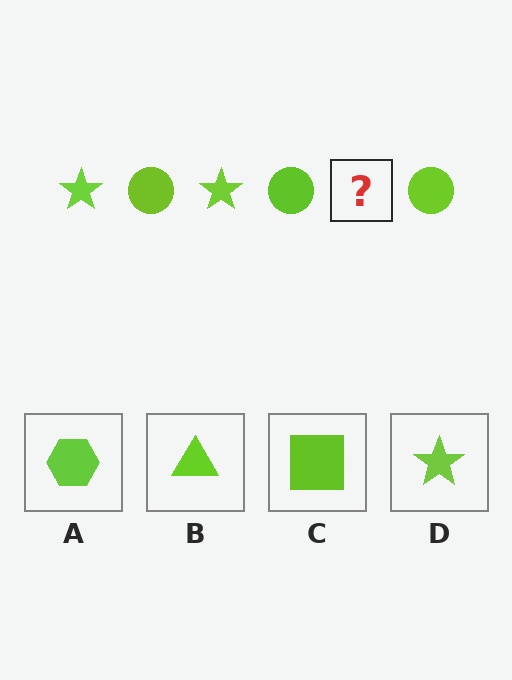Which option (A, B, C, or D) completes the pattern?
D.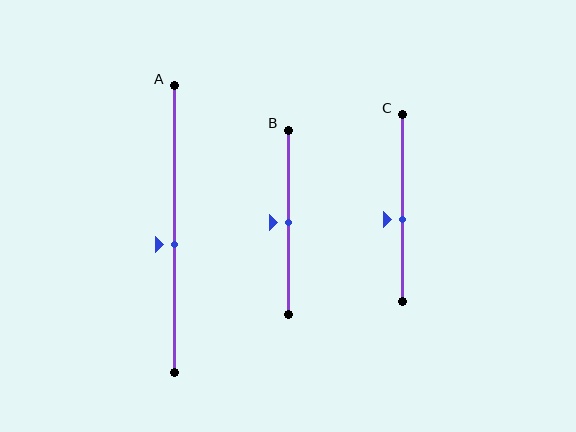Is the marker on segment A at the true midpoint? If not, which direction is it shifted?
No, the marker on segment A is shifted downward by about 6% of the segment length.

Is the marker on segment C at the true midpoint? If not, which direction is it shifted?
No, the marker on segment C is shifted downward by about 6% of the segment length.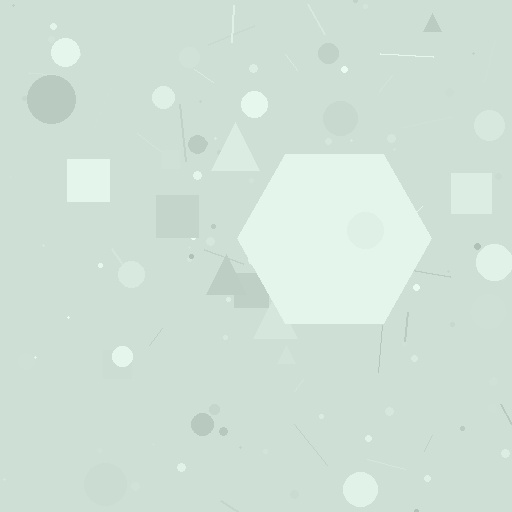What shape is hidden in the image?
A hexagon is hidden in the image.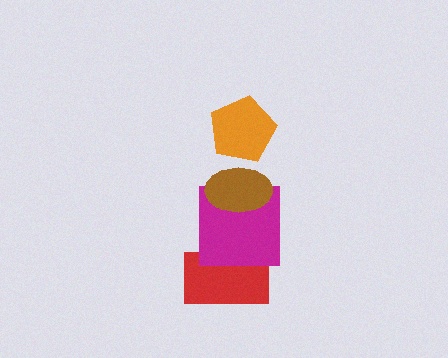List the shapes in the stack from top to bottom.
From top to bottom: the orange pentagon, the brown ellipse, the magenta square, the red rectangle.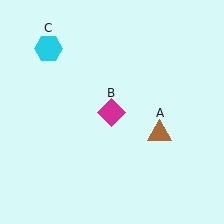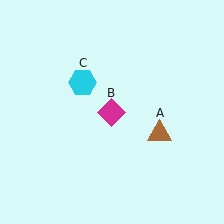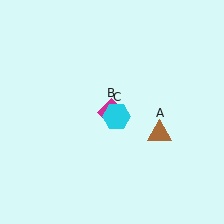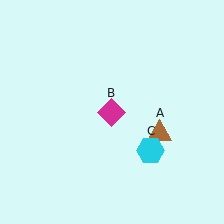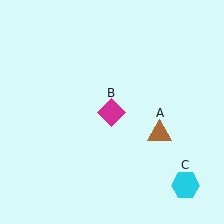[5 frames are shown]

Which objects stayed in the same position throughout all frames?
Brown triangle (object A) and magenta diamond (object B) remained stationary.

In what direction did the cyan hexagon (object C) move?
The cyan hexagon (object C) moved down and to the right.